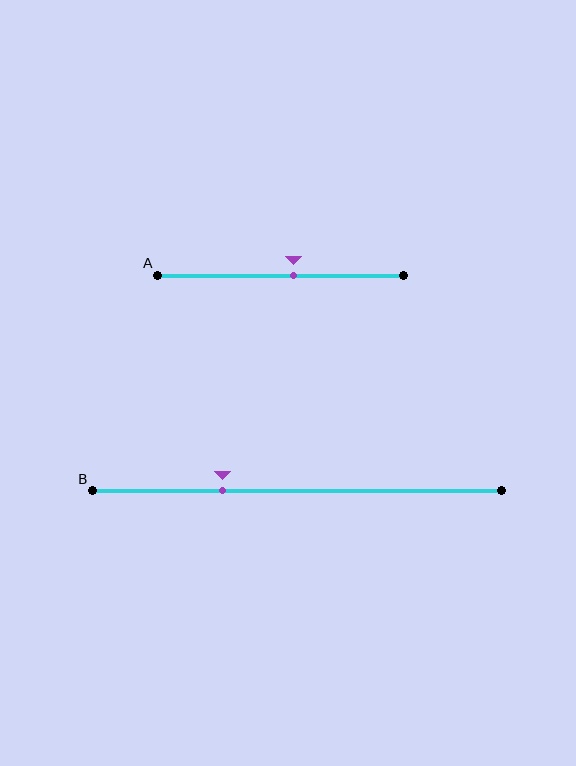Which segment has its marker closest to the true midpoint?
Segment A has its marker closest to the true midpoint.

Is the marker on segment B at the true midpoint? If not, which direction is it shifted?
No, the marker on segment B is shifted to the left by about 18% of the segment length.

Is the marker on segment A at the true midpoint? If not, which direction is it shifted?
No, the marker on segment A is shifted to the right by about 5% of the segment length.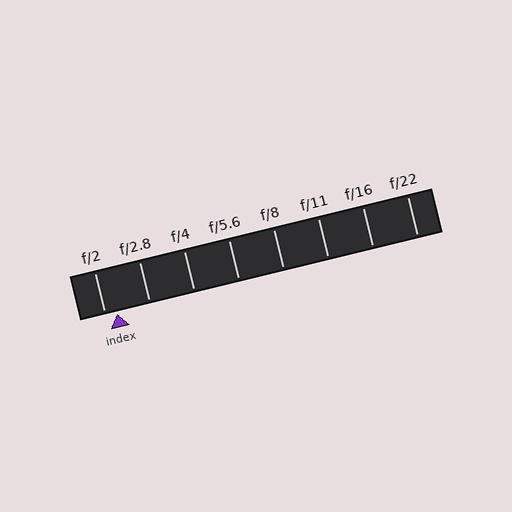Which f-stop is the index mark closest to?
The index mark is closest to f/2.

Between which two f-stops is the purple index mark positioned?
The index mark is between f/2 and f/2.8.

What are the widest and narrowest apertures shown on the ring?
The widest aperture shown is f/2 and the narrowest is f/22.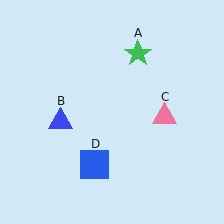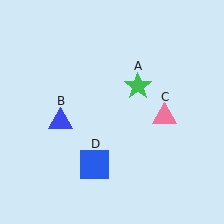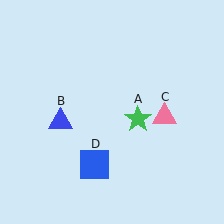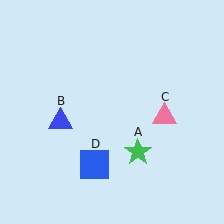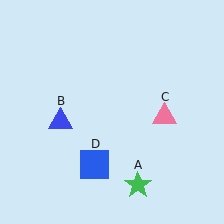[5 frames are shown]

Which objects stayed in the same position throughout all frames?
Blue triangle (object B) and pink triangle (object C) and blue square (object D) remained stationary.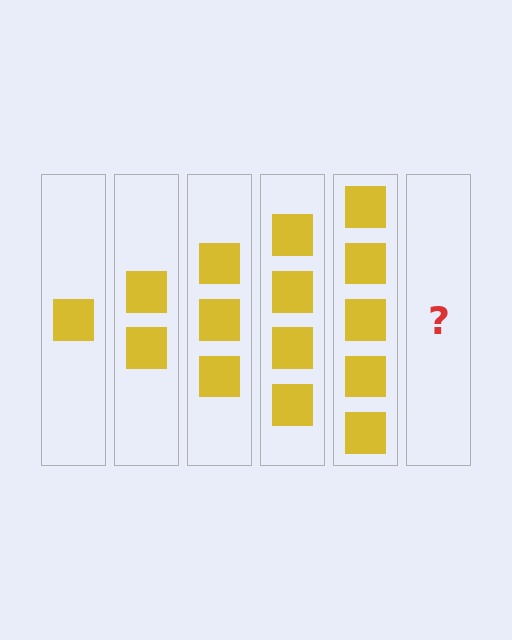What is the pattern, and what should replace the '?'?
The pattern is that each step adds one more square. The '?' should be 6 squares.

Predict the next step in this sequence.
The next step is 6 squares.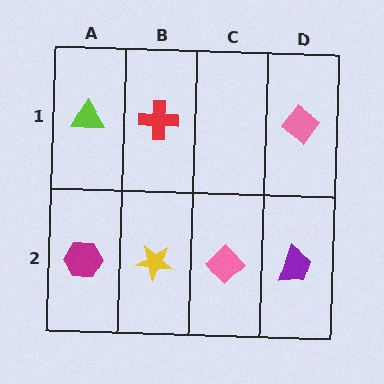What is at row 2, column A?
A magenta hexagon.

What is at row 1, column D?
A pink diamond.